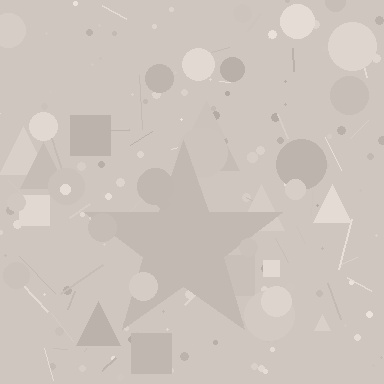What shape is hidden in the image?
A star is hidden in the image.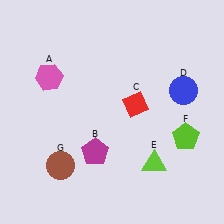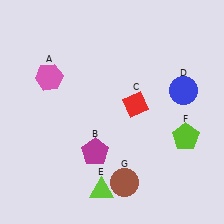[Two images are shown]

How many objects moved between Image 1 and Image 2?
2 objects moved between the two images.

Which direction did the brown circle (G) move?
The brown circle (G) moved right.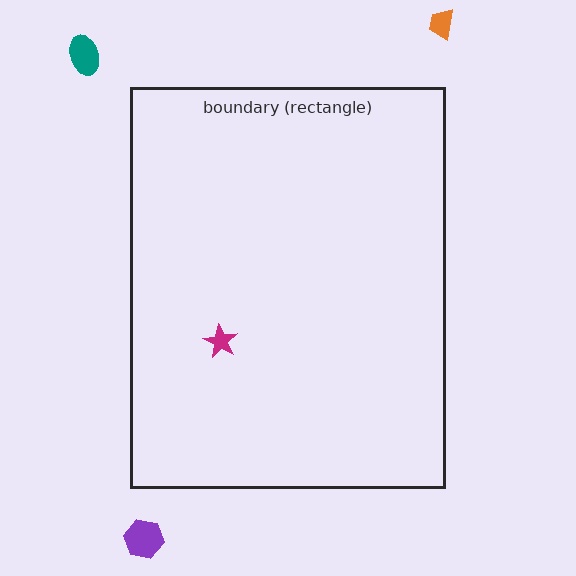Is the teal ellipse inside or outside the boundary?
Outside.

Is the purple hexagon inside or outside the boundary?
Outside.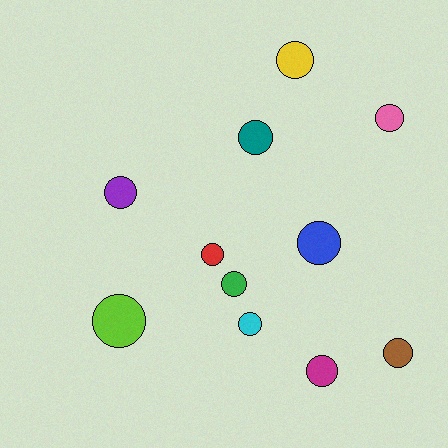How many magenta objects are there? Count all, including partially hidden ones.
There is 1 magenta object.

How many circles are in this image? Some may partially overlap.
There are 11 circles.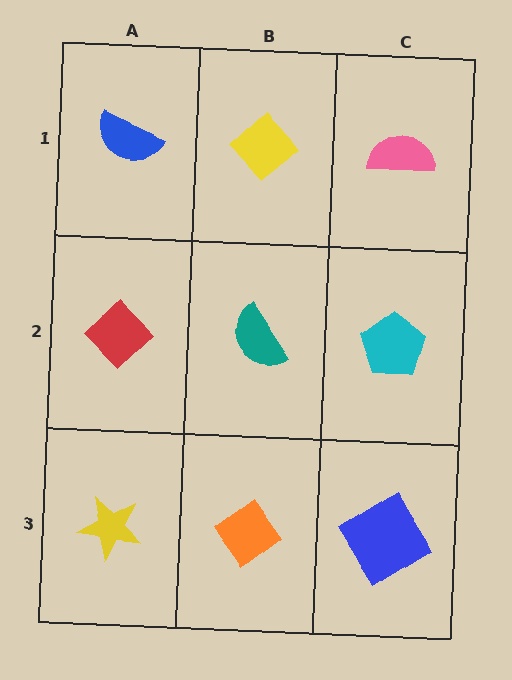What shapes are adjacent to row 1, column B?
A teal semicircle (row 2, column B), a blue semicircle (row 1, column A), a pink semicircle (row 1, column C).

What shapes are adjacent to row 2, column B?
A yellow diamond (row 1, column B), an orange diamond (row 3, column B), a red diamond (row 2, column A), a cyan pentagon (row 2, column C).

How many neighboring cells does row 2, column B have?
4.